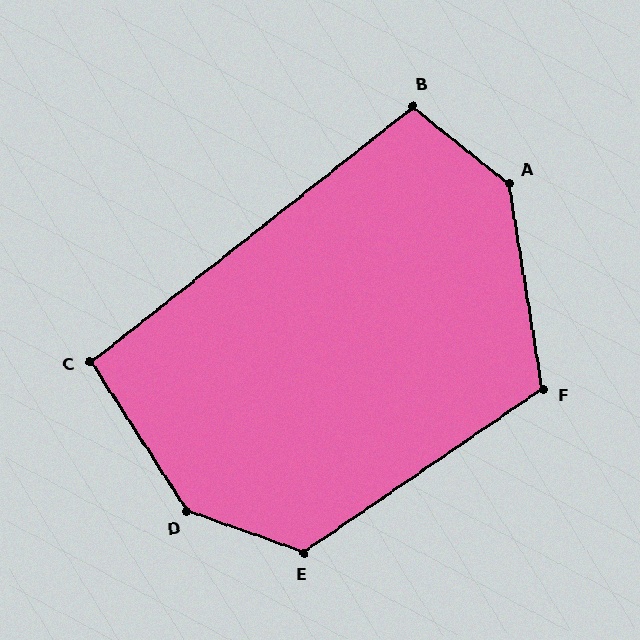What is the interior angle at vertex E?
Approximately 126 degrees (obtuse).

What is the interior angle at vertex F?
Approximately 115 degrees (obtuse).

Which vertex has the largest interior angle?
D, at approximately 142 degrees.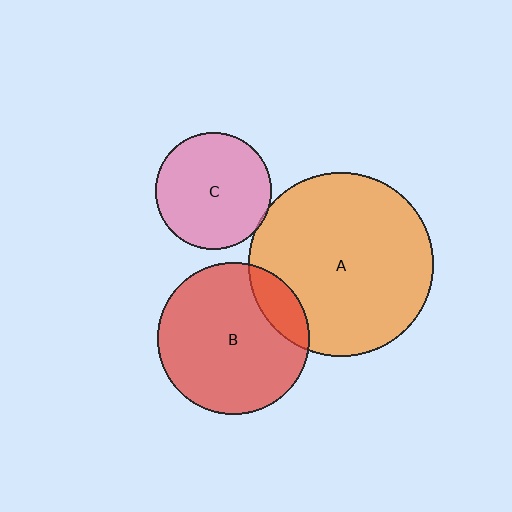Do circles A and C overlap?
Yes.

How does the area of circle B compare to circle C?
Approximately 1.7 times.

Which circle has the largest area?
Circle A (orange).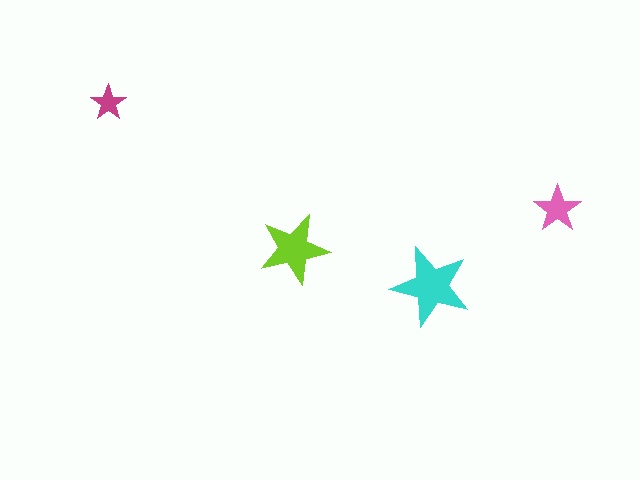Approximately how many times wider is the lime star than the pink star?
About 1.5 times wider.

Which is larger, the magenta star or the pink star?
The pink one.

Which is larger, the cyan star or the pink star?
The cyan one.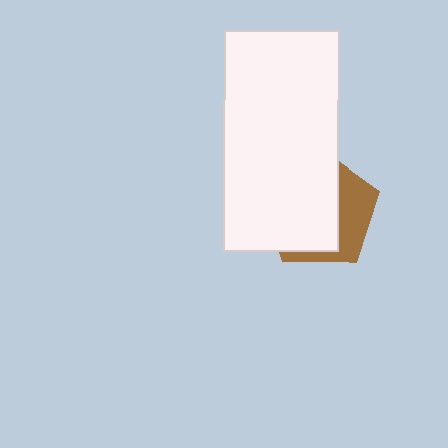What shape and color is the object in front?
The object in front is a white rectangle.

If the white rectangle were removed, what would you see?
You would see the complete brown pentagon.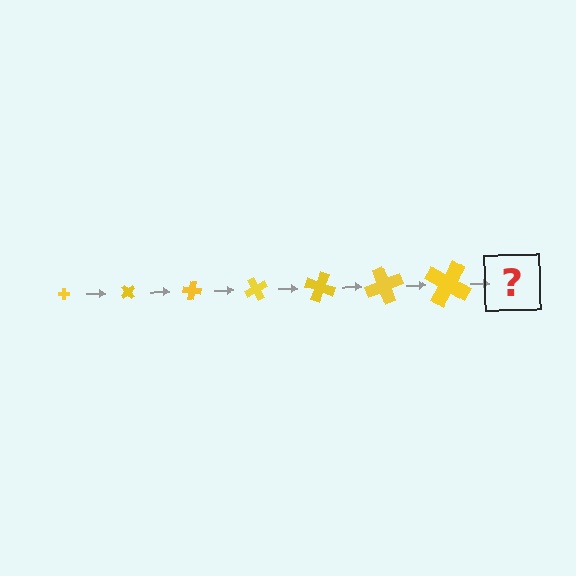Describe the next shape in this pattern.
It should be a cross, larger than the previous one and rotated 350 degrees from the start.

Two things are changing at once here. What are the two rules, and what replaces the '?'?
The two rules are that the cross grows larger each step and it rotates 50 degrees each step. The '?' should be a cross, larger than the previous one and rotated 350 degrees from the start.